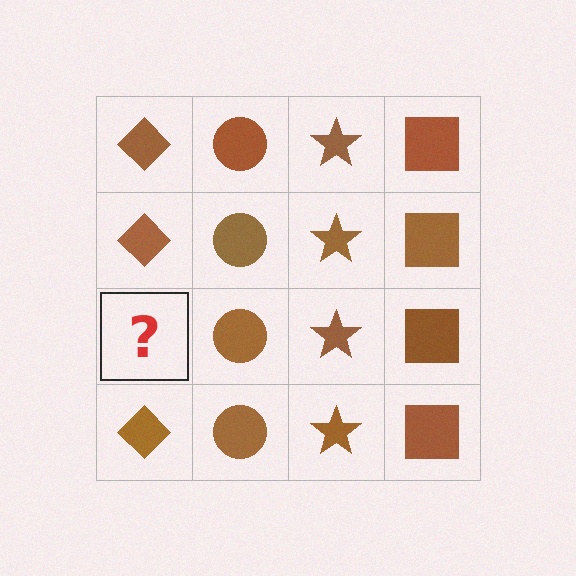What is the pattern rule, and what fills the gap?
The rule is that each column has a consistent shape. The gap should be filled with a brown diamond.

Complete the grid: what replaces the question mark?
The question mark should be replaced with a brown diamond.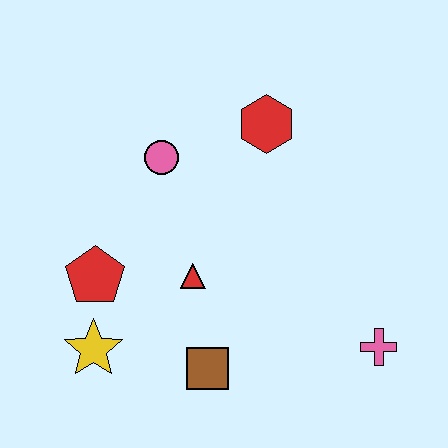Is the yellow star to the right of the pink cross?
No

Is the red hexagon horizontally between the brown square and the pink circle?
No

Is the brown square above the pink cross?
No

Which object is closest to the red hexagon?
The pink circle is closest to the red hexagon.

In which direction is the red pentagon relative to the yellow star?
The red pentagon is above the yellow star.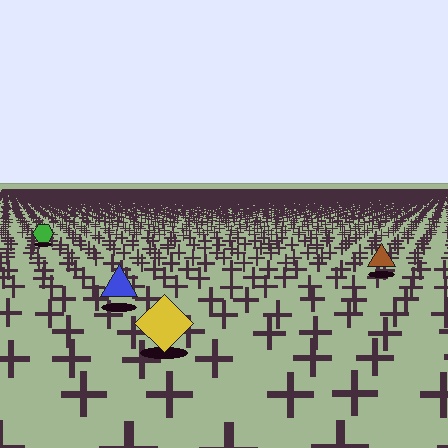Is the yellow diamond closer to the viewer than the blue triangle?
Yes. The yellow diamond is closer — you can tell from the texture gradient: the ground texture is coarser near it.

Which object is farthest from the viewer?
The green hexagon is farthest from the viewer. It appears smaller and the ground texture around it is denser.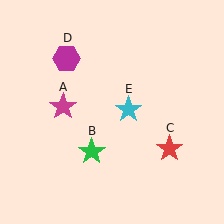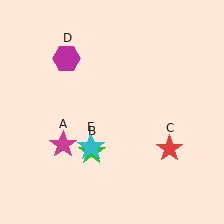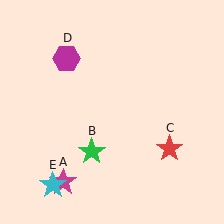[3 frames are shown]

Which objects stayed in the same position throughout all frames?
Green star (object B) and red star (object C) and magenta hexagon (object D) remained stationary.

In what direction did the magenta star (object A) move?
The magenta star (object A) moved down.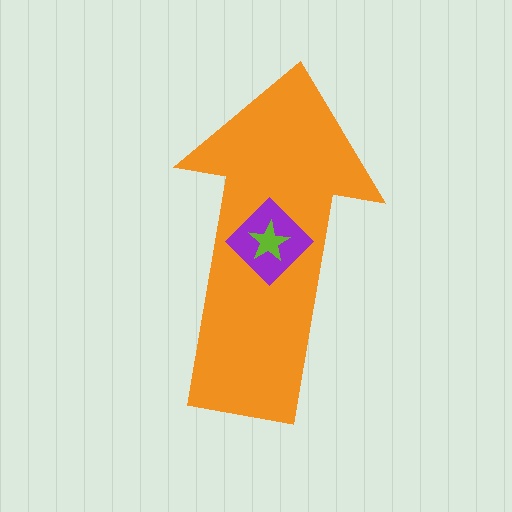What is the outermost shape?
The orange arrow.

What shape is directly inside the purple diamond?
The lime star.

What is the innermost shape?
The lime star.